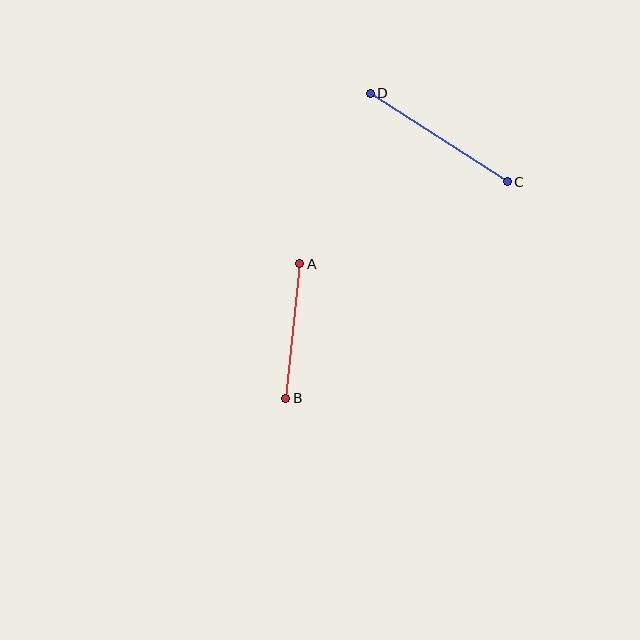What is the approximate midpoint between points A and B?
The midpoint is at approximately (293, 331) pixels.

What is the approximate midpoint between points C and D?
The midpoint is at approximately (439, 138) pixels.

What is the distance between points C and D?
The distance is approximately 163 pixels.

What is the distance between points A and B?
The distance is approximately 135 pixels.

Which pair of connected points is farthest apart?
Points C and D are farthest apart.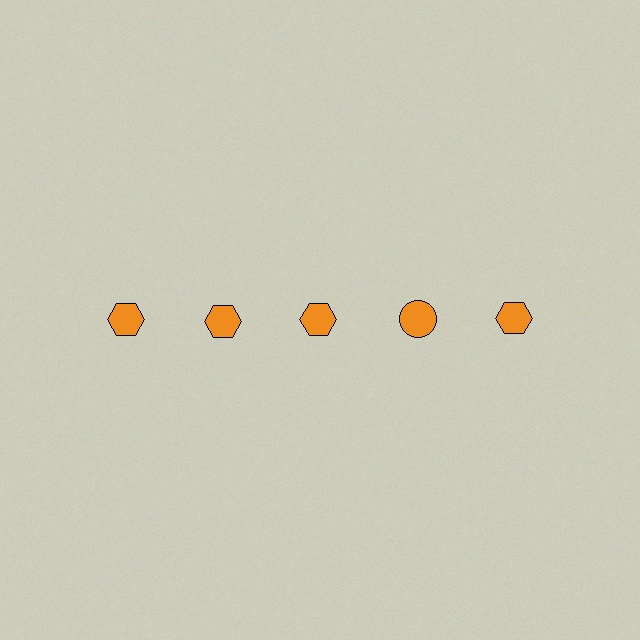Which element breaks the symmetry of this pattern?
The orange circle in the top row, second from right column breaks the symmetry. All other shapes are orange hexagons.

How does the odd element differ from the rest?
It has a different shape: circle instead of hexagon.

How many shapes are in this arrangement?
There are 5 shapes arranged in a grid pattern.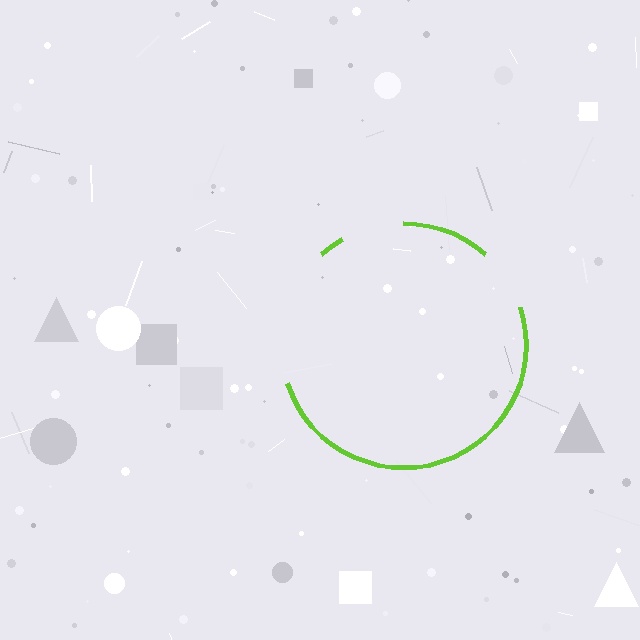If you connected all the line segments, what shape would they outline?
They would outline a circle.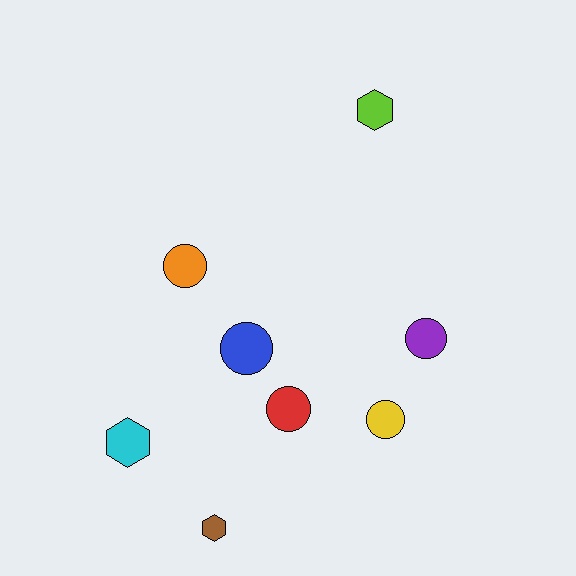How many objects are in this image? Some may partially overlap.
There are 8 objects.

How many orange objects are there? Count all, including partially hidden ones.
There is 1 orange object.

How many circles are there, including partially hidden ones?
There are 5 circles.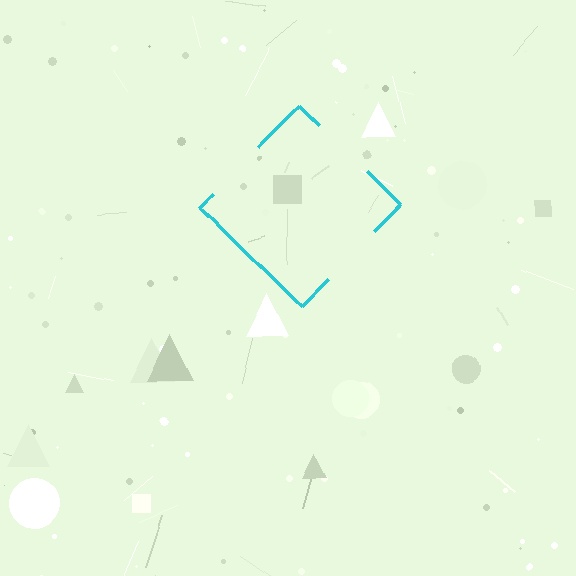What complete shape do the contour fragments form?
The contour fragments form a diamond.